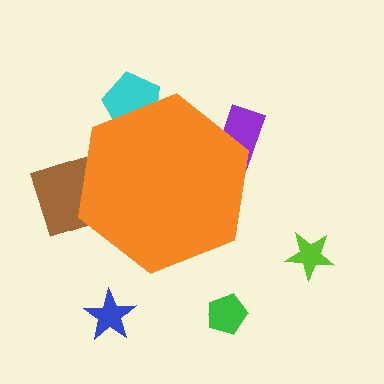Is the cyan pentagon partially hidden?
Yes, the cyan pentagon is partially hidden behind the orange hexagon.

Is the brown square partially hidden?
Yes, the brown square is partially hidden behind the orange hexagon.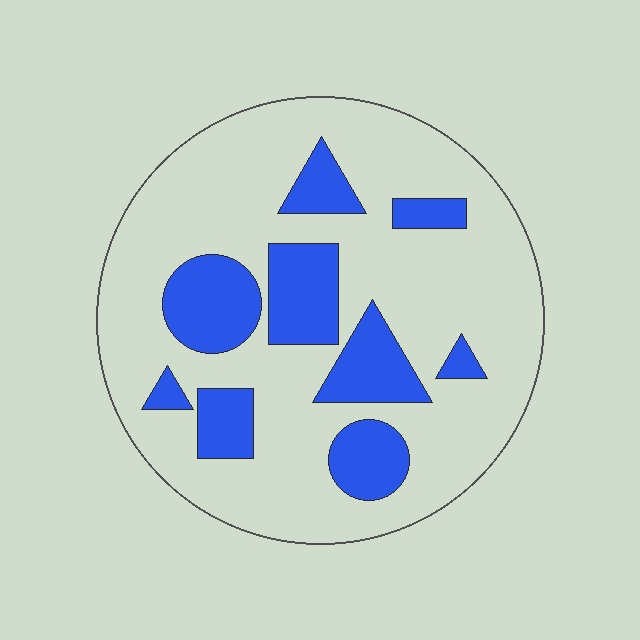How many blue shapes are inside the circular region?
9.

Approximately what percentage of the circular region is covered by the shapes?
Approximately 25%.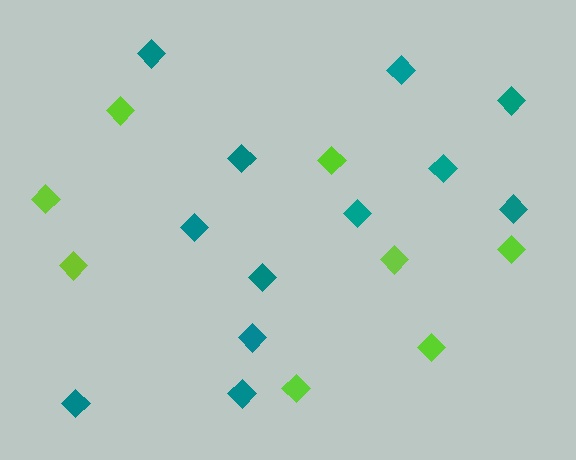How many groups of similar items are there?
There are 2 groups: one group of teal diamonds (12) and one group of lime diamonds (8).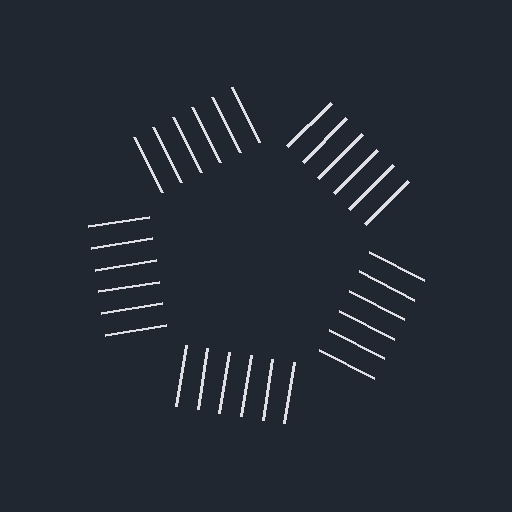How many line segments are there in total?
30 — 6 along each of the 5 edges.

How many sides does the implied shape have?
5 sides — the line-ends trace a pentagon.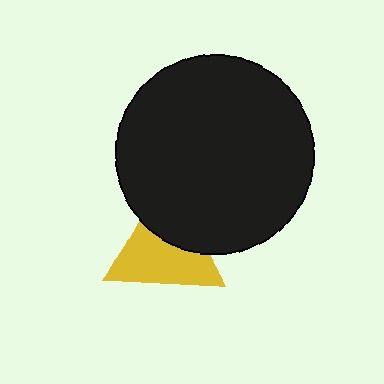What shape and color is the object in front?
The object in front is a black circle.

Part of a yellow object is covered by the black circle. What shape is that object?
It is a triangle.